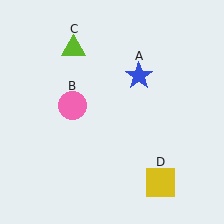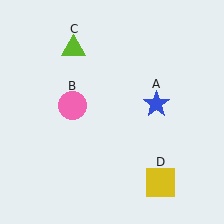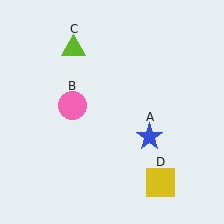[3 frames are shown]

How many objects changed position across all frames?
1 object changed position: blue star (object A).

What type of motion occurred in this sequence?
The blue star (object A) rotated clockwise around the center of the scene.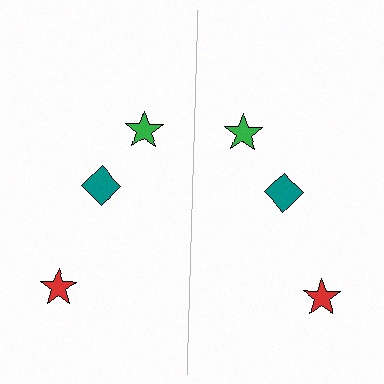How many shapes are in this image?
There are 6 shapes in this image.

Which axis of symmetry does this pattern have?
The pattern has a vertical axis of symmetry running through the center of the image.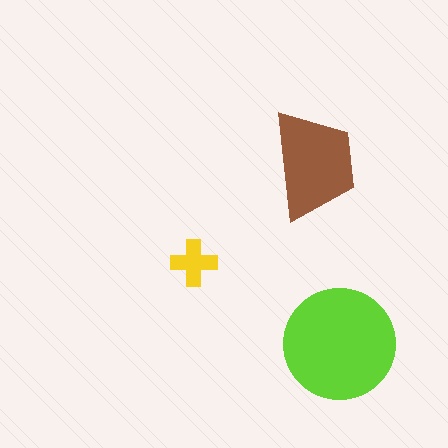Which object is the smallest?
The yellow cross.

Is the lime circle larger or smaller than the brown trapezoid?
Larger.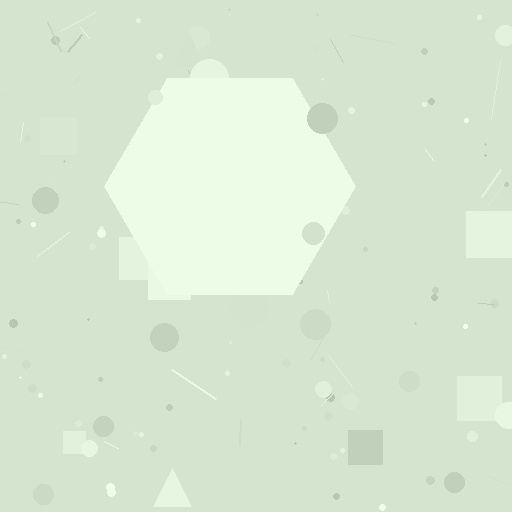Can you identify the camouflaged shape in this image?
The camouflaged shape is a hexagon.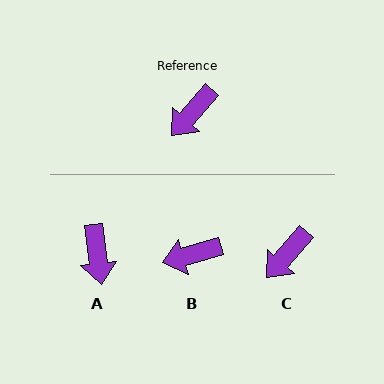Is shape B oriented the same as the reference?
No, it is off by about 32 degrees.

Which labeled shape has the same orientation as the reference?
C.